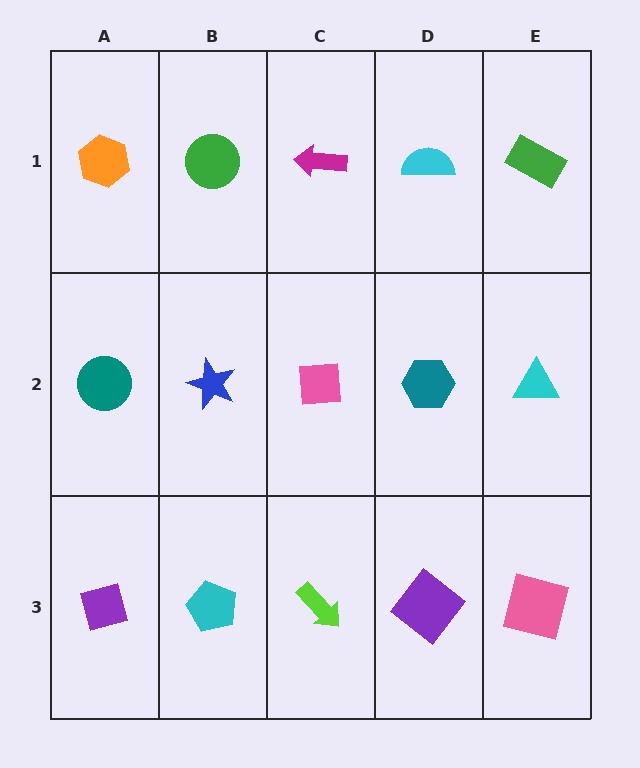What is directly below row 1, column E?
A cyan triangle.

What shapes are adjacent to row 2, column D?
A cyan semicircle (row 1, column D), a purple diamond (row 3, column D), a pink square (row 2, column C), a cyan triangle (row 2, column E).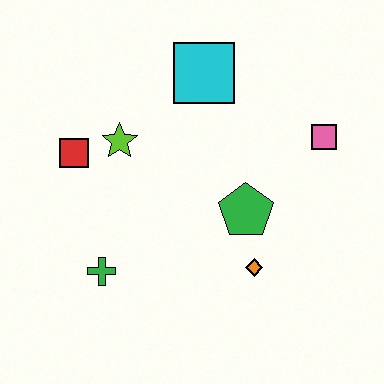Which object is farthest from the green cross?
The pink square is farthest from the green cross.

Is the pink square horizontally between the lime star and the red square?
No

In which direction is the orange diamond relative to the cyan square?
The orange diamond is below the cyan square.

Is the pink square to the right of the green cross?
Yes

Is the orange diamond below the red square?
Yes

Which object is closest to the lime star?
The red square is closest to the lime star.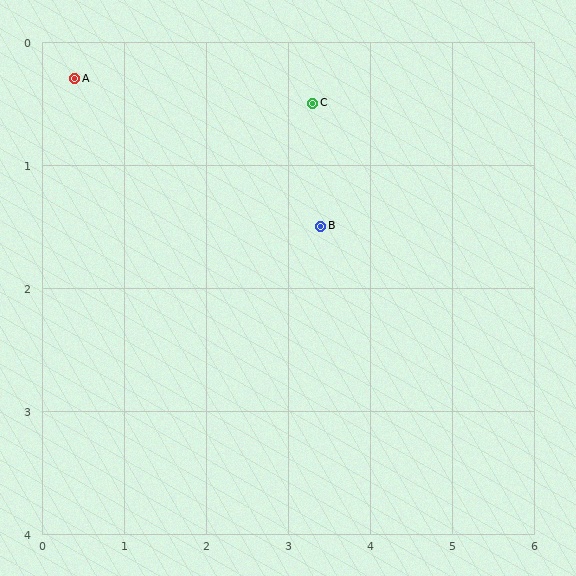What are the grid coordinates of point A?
Point A is at approximately (0.4, 0.3).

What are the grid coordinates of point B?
Point B is at approximately (3.4, 1.5).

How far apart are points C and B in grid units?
Points C and B are about 1.0 grid units apart.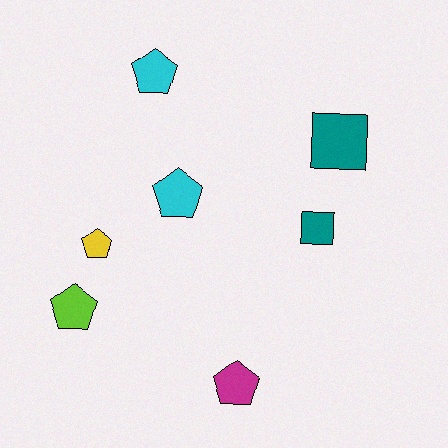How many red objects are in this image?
There are no red objects.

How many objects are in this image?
There are 7 objects.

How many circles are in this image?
There are no circles.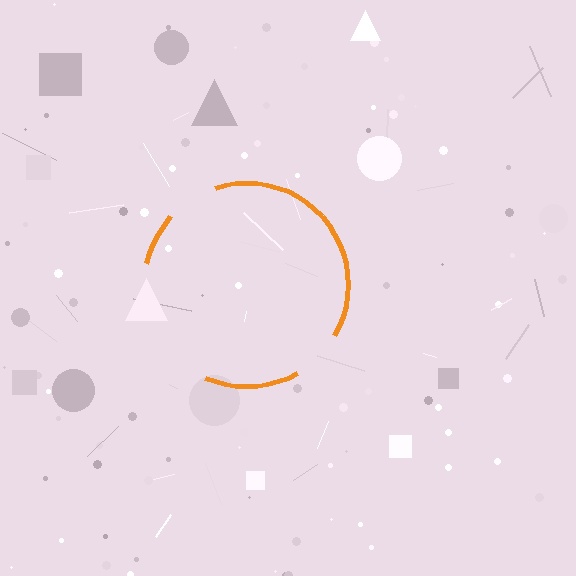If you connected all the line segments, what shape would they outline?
They would outline a circle.